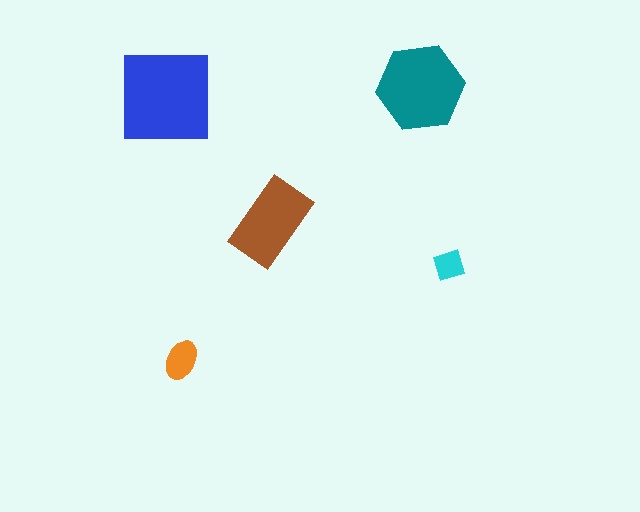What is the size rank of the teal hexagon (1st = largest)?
2nd.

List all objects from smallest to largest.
The cyan diamond, the orange ellipse, the brown rectangle, the teal hexagon, the blue square.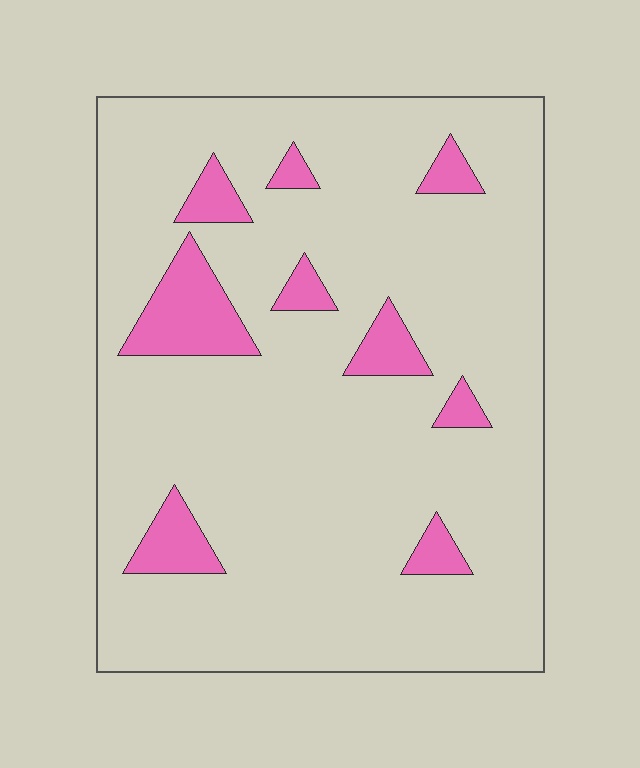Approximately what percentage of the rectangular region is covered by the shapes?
Approximately 10%.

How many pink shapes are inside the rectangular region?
9.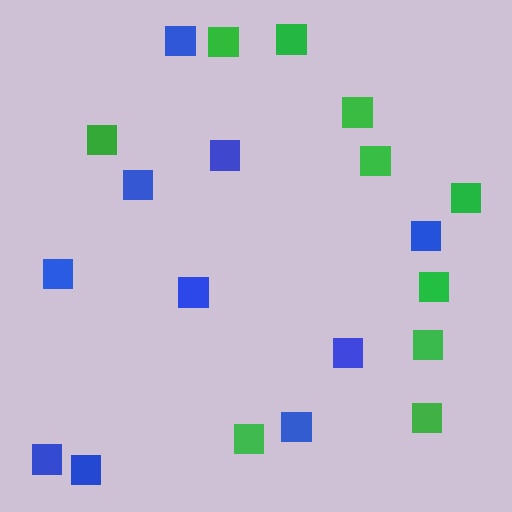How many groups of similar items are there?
There are 2 groups: one group of blue squares (10) and one group of green squares (10).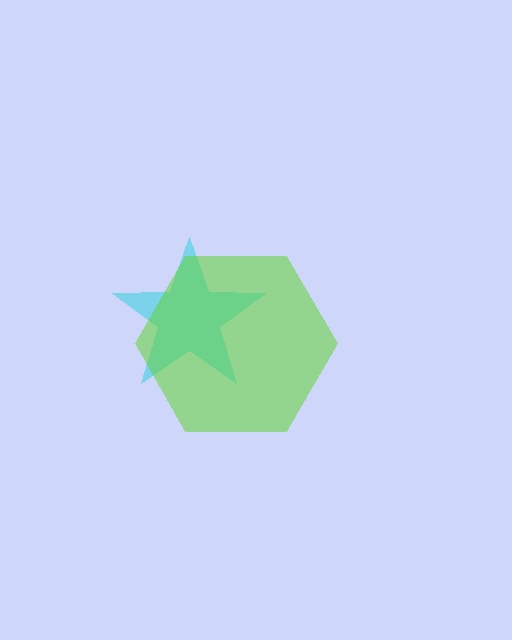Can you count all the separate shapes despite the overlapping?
Yes, there are 2 separate shapes.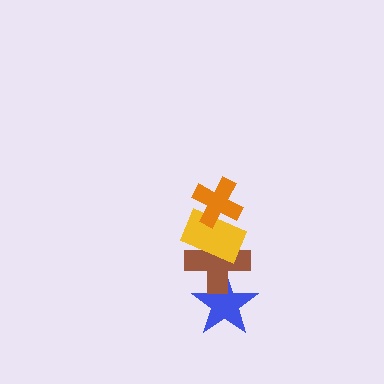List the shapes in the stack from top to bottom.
From top to bottom: the orange cross, the yellow rectangle, the brown cross, the blue star.